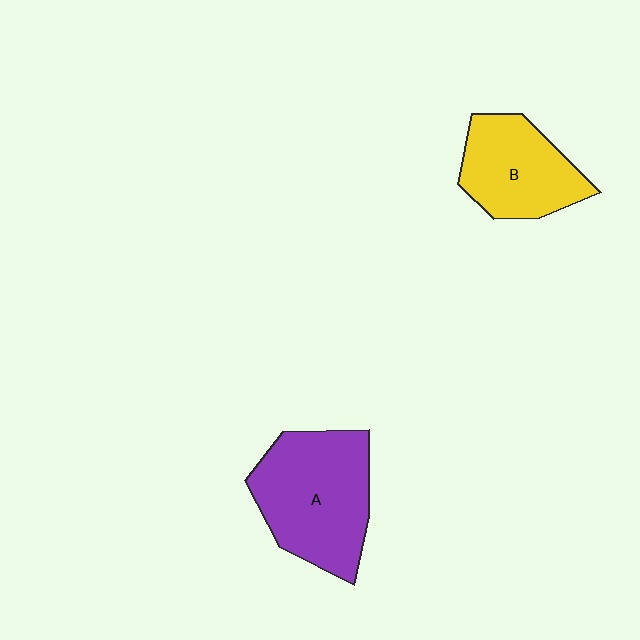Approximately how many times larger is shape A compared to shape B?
Approximately 1.4 times.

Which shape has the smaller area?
Shape B (yellow).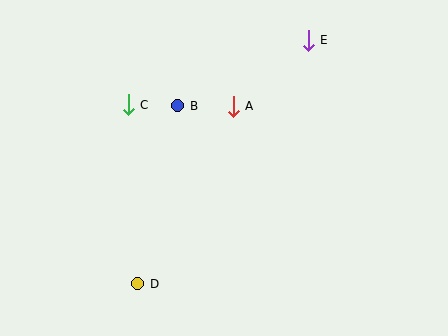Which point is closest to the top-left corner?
Point C is closest to the top-left corner.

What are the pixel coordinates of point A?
Point A is at (233, 106).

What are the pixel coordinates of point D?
Point D is at (138, 284).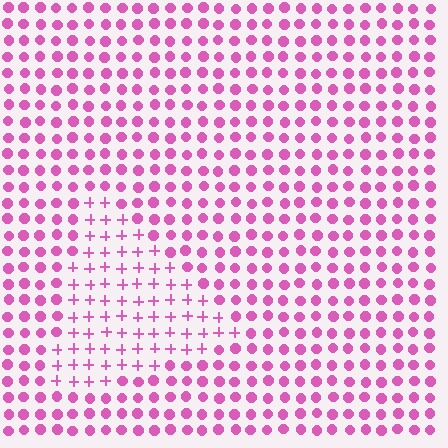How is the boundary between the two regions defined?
The boundary is defined by a change in element shape: plus signs inside vs. circles outside. All elements share the same color and spacing.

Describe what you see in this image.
The image is filled with small pink elements arranged in a uniform grid. A triangle-shaped region contains plus signs, while the surrounding area contains circles. The boundary is defined purely by the change in element shape.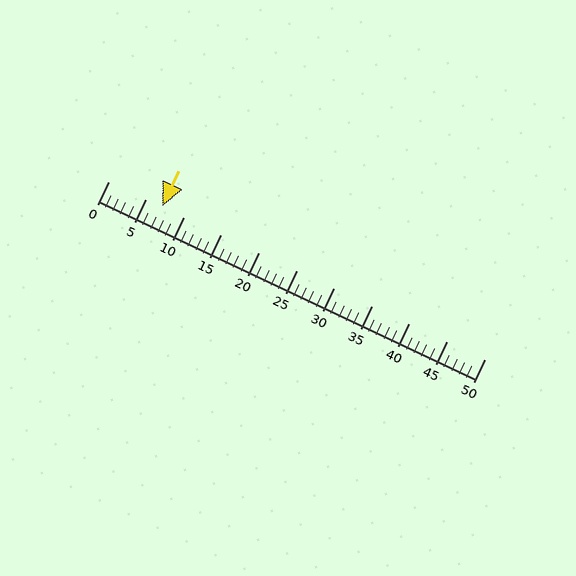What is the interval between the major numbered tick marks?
The major tick marks are spaced 5 units apart.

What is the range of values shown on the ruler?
The ruler shows values from 0 to 50.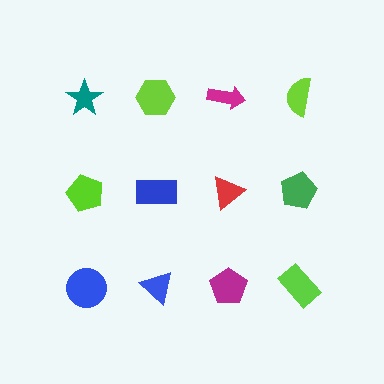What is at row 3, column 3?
A magenta pentagon.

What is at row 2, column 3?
A red triangle.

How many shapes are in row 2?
4 shapes.